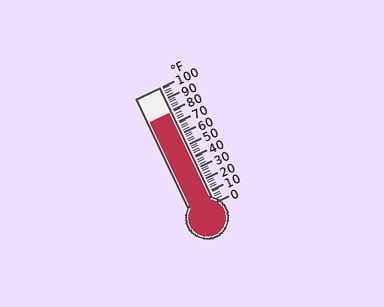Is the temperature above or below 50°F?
The temperature is above 50°F.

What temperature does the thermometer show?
The thermometer shows approximately 78°F.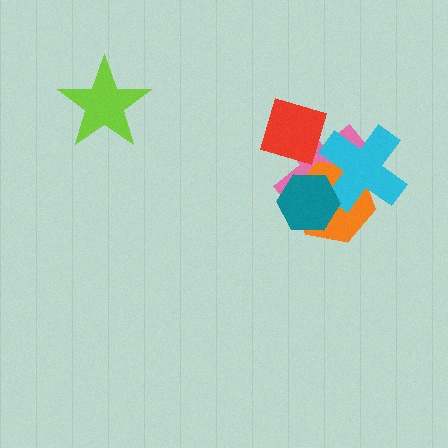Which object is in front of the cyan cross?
The teal hexagon is in front of the cyan cross.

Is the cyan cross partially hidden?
Yes, it is partially covered by another shape.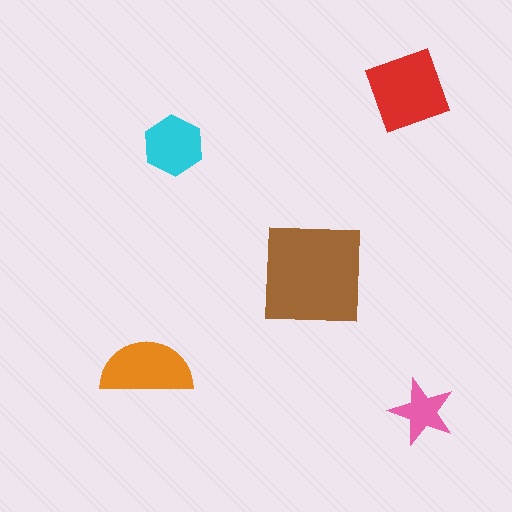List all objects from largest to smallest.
The brown square, the red square, the orange semicircle, the cyan hexagon, the pink star.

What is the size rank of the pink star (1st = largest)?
5th.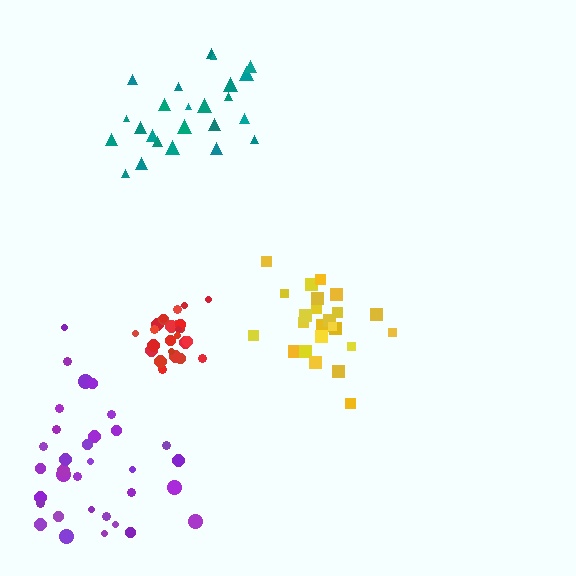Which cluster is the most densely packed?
Red.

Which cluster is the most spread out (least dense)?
Purple.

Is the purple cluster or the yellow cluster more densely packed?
Yellow.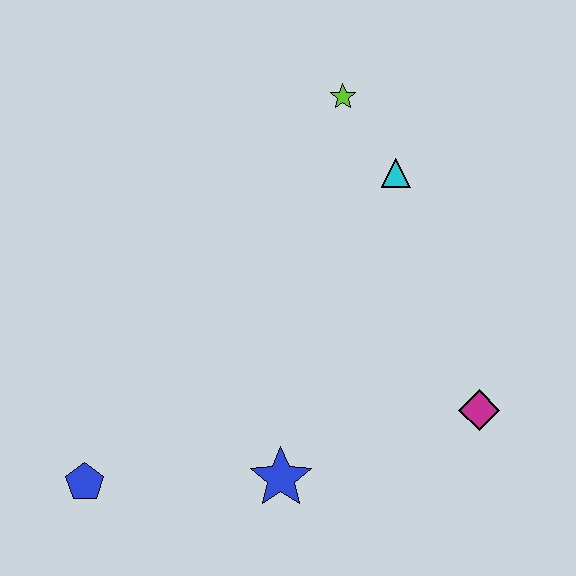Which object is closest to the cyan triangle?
The lime star is closest to the cyan triangle.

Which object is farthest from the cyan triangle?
The blue pentagon is farthest from the cyan triangle.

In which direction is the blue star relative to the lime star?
The blue star is below the lime star.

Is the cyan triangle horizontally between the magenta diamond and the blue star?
Yes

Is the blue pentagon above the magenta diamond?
No